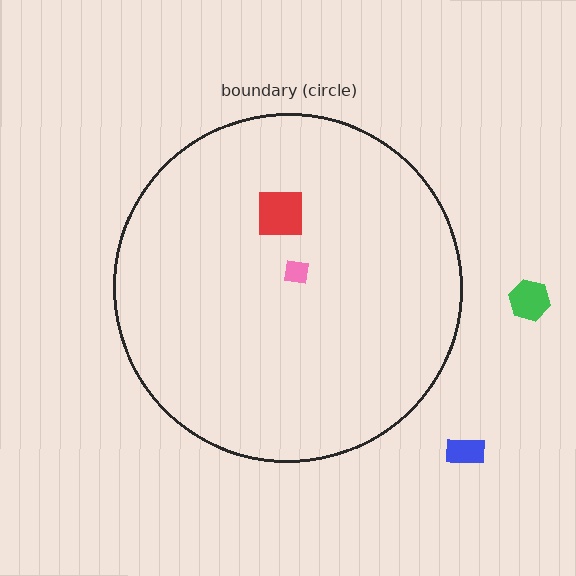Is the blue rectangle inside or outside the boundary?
Outside.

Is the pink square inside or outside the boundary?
Inside.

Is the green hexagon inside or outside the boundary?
Outside.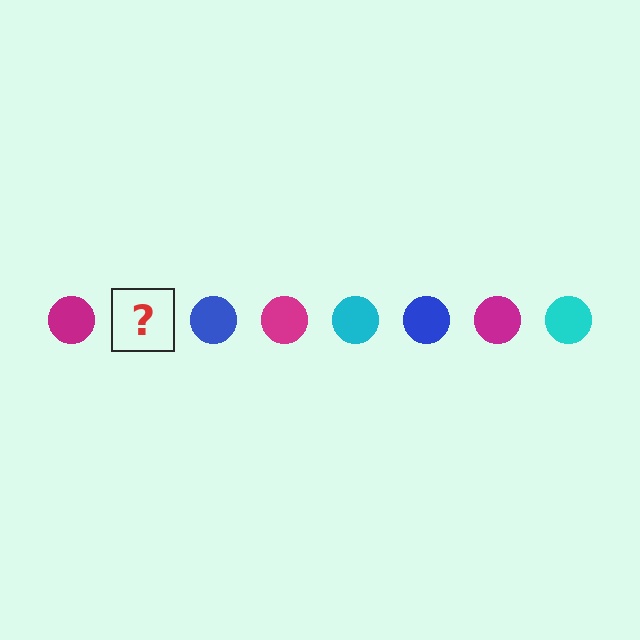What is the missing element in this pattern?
The missing element is a cyan circle.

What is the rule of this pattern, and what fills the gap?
The rule is that the pattern cycles through magenta, cyan, blue circles. The gap should be filled with a cyan circle.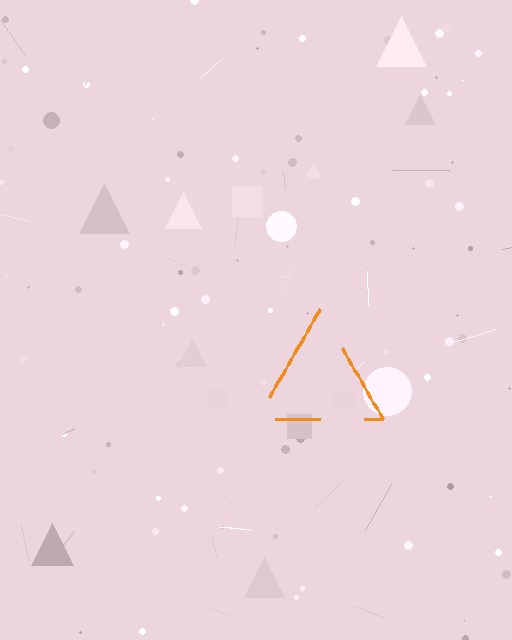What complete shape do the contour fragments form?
The contour fragments form a triangle.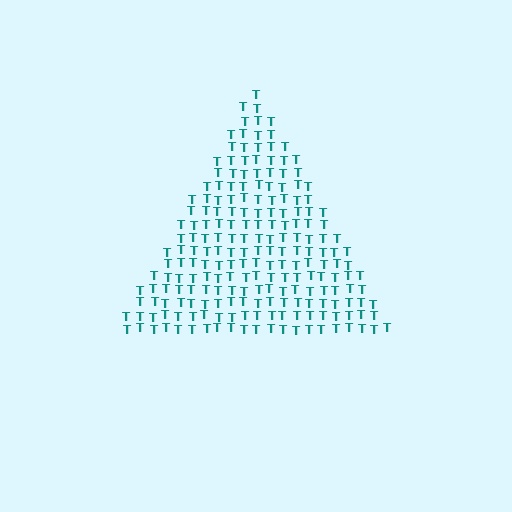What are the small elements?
The small elements are letter T's.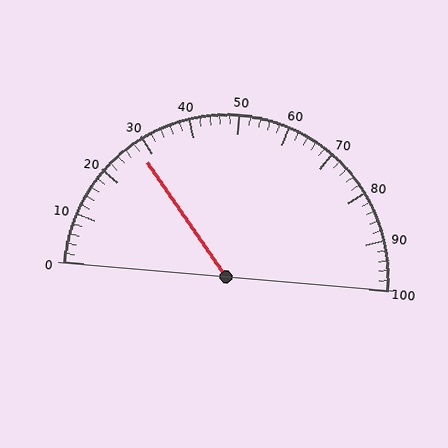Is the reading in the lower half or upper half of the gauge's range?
The reading is in the lower half of the range (0 to 100).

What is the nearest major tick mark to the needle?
The nearest major tick mark is 30.